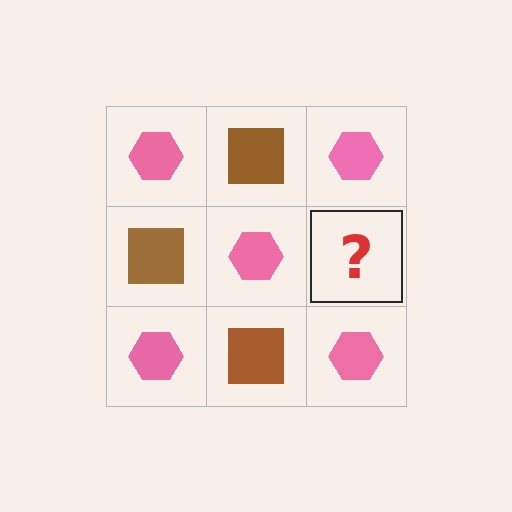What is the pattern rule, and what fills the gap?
The rule is that it alternates pink hexagon and brown square in a checkerboard pattern. The gap should be filled with a brown square.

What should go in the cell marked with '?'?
The missing cell should contain a brown square.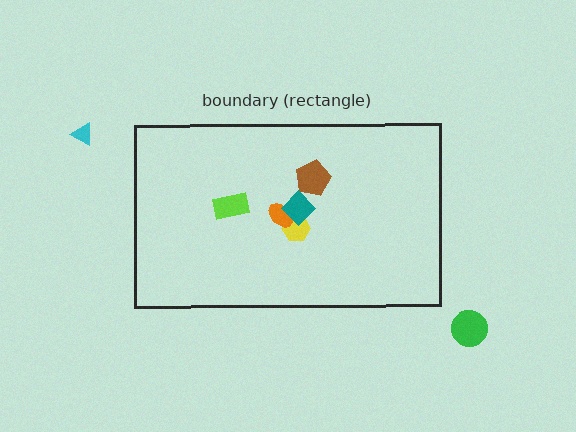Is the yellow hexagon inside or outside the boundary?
Inside.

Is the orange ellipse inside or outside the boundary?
Inside.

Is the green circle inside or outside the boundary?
Outside.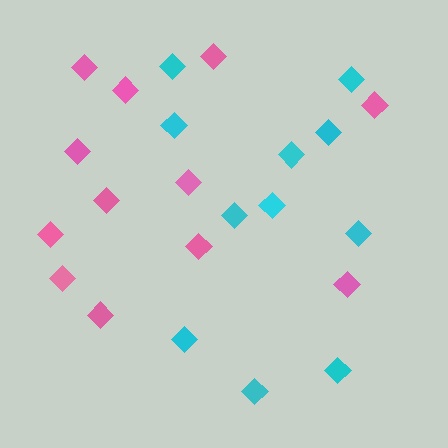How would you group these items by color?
There are 2 groups: one group of cyan diamonds (11) and one group of pink diamonds (12).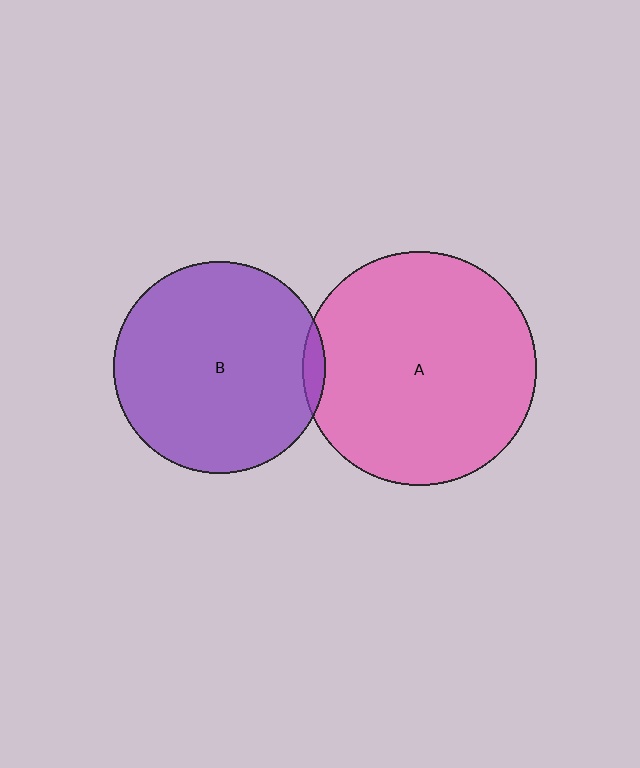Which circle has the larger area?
Circle A (pink).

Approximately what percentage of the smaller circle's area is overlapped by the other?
Approximately 5%.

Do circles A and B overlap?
Yes.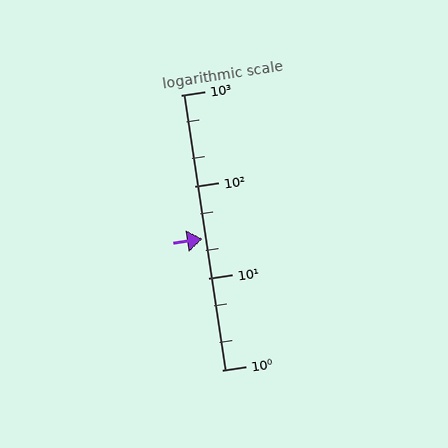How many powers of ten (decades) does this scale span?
The scale spans 3 decades, from 1 to 1000.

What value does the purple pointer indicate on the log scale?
The pointer indicates approximately 27.